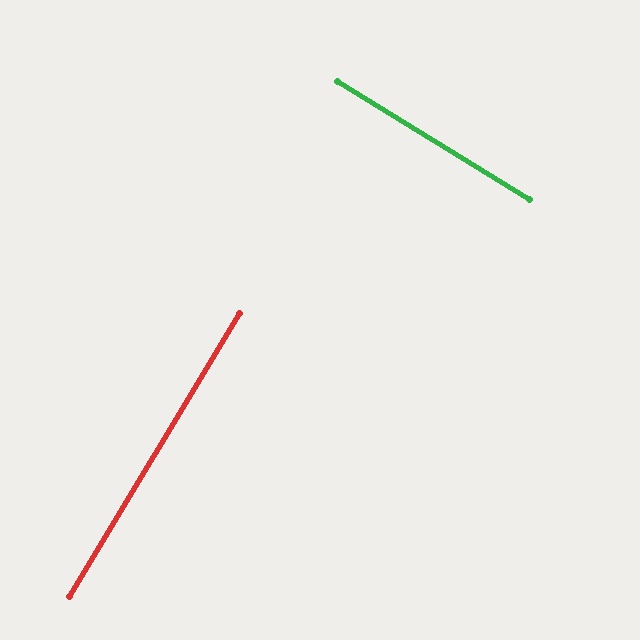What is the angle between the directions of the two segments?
Approximately 89 degrees.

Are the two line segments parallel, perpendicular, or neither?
Perpendicular — they meet at approximately 89°.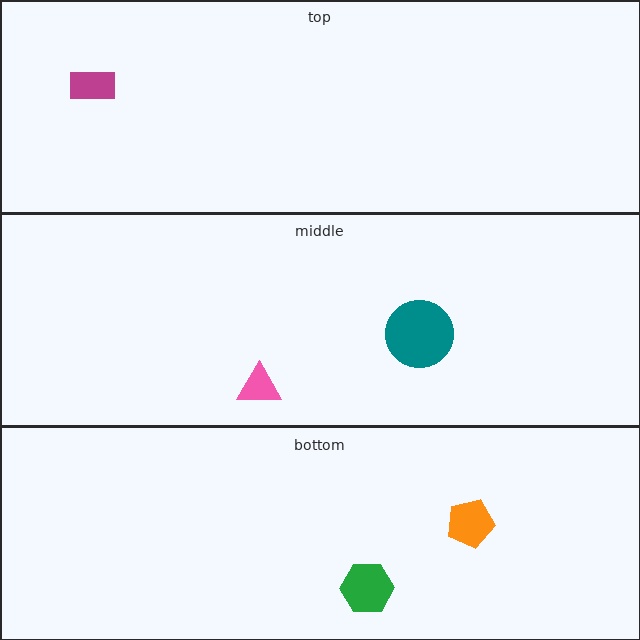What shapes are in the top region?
The magenta rectangle.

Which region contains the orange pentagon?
The bottom region.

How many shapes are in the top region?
1.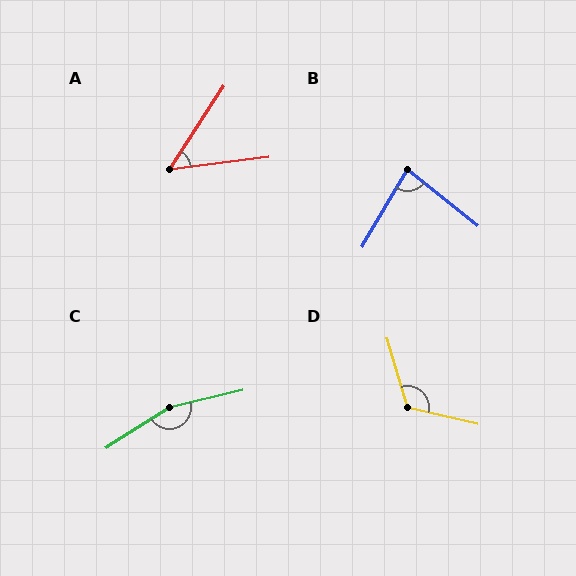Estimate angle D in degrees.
Approximately 120 degrees.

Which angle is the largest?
C, at approximately 161 degrees.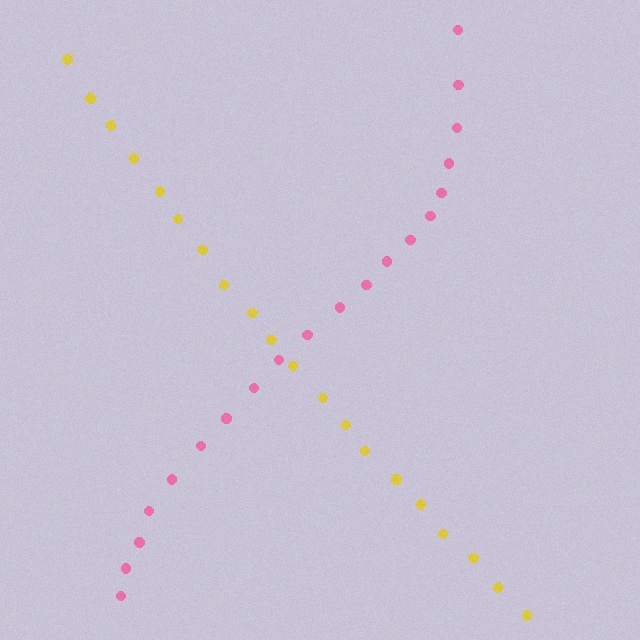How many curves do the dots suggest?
There are 2 distinct paths.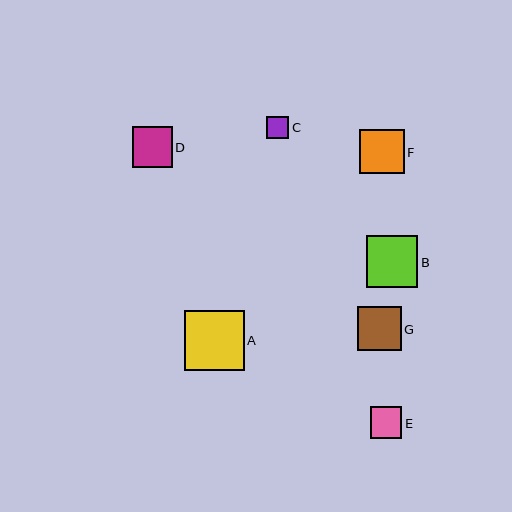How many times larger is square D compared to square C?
Square D is approximately 1.8 times the size of square C.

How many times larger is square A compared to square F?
Square A is approximately 1.4 times the size of square F.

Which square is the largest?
Square A is the largest with a size of approximately 60 pixels.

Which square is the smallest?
Square C is the smallest with a size of approximately 22 pixels.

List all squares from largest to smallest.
From largest to smallest: A, B, G, F, D, E, C.